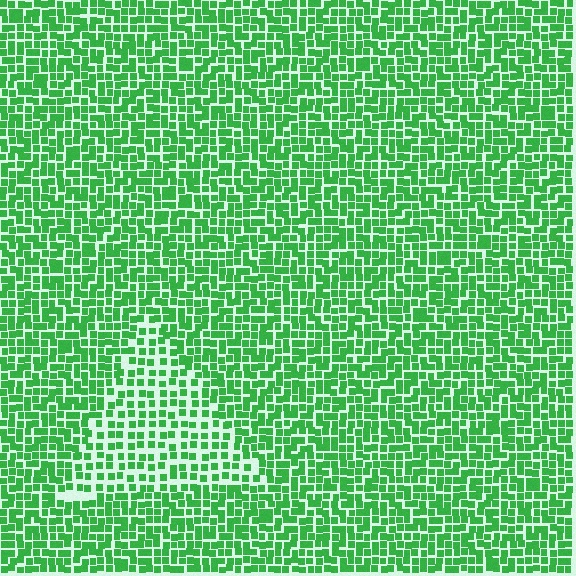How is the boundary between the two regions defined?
The boundary is defined by a change in element density (approximately 1.7x ratio). All elements are the same color, size, and shape.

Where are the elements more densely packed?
The elements are more densely packed outside the triangle boundary.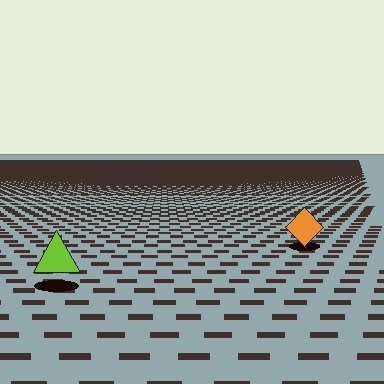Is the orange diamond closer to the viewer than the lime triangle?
No. The lime triangle is closer — you can tell from the texture gradient: the ground texture is coarser near it.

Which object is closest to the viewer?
The lime triangle is closest. The texture marks near it are larger and more spread out.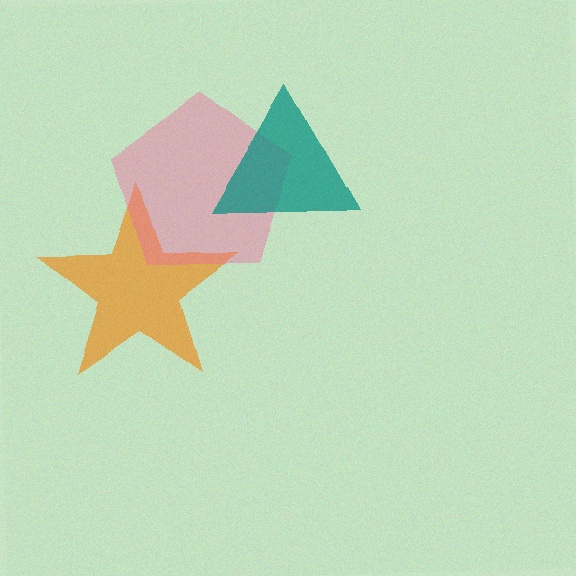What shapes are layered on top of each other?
The layered shapes are: an orange star, a pink pentagon, a teal triangle.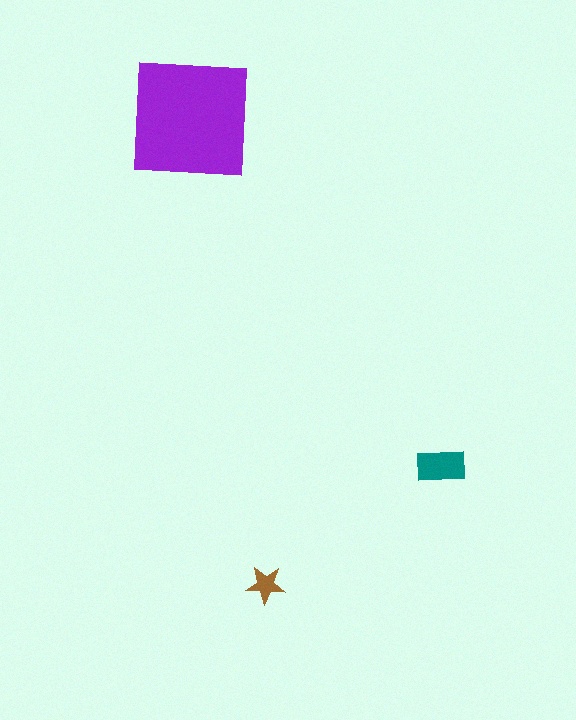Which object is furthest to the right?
The teal rectangle is rightmost.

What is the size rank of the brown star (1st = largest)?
3rd.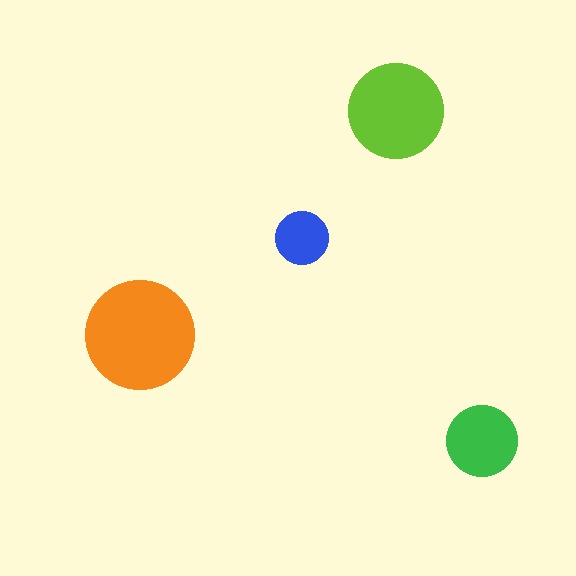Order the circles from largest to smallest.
the orange one, the lime one, the green one, the blue one.